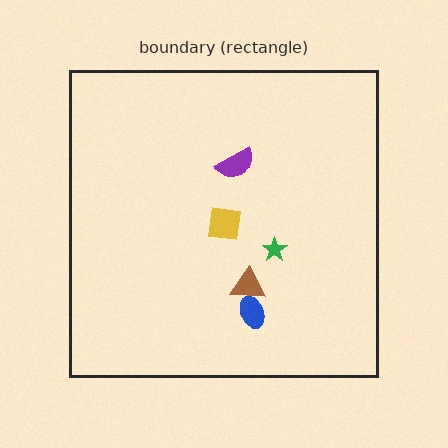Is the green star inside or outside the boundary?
Inside.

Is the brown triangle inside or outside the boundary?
Inside.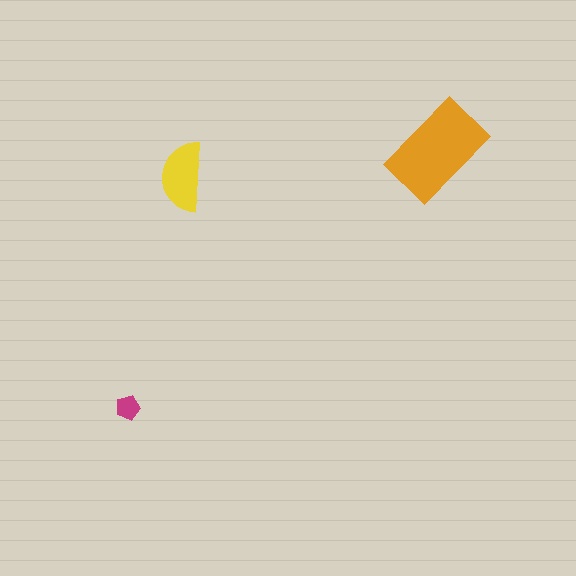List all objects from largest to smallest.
The orange rectangle, the yellow semicircle, the magenta pentagon.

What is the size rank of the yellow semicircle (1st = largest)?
2nd.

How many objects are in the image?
There are 3 objects in the image.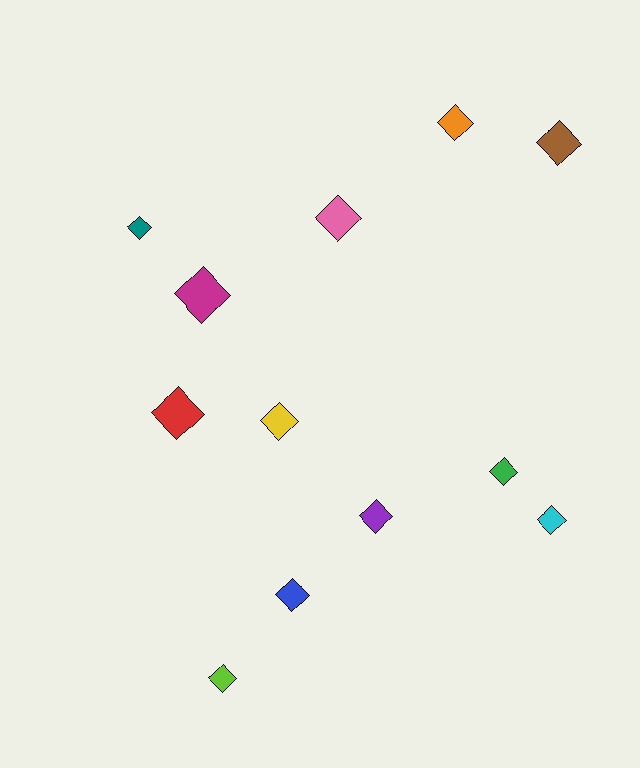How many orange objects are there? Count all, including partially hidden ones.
There is 1 orange object.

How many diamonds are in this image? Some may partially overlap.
There are 12 diamonds.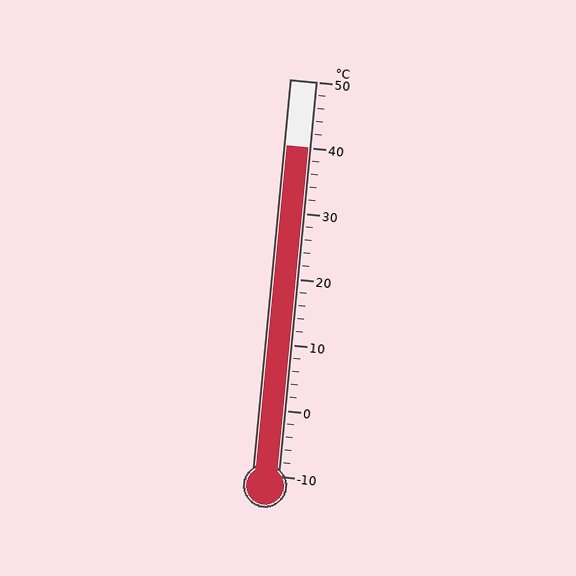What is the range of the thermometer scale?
The thermometer scale ranges from -10°C to 50°C.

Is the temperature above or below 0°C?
The temperature is above 0°C.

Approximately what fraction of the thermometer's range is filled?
The thermometer is filled to approximately 85% of its range.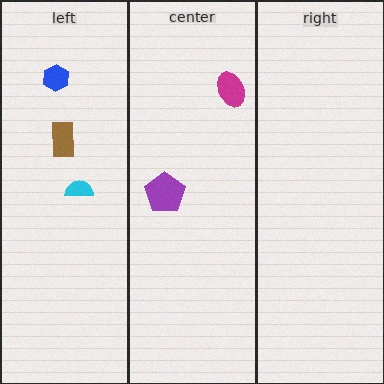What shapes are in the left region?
The blue hexagon, the cyan semicircle, the brown rectangle.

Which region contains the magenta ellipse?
The center region.